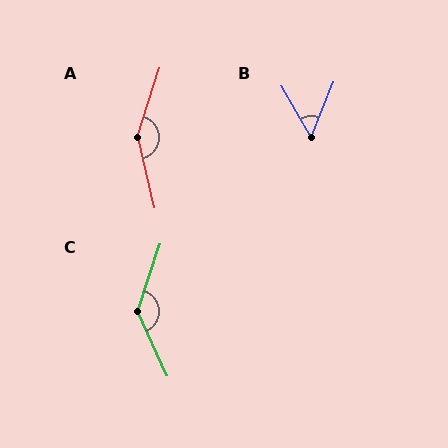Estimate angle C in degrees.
Approximately 137 degrees.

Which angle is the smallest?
B, at approximately 52 degrees.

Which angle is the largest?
A, at approximately 149 degrees.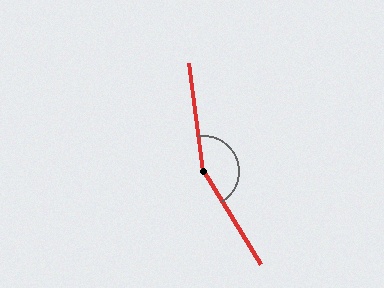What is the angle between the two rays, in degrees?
Approximately 156 degrees.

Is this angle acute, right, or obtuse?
It is obtuse.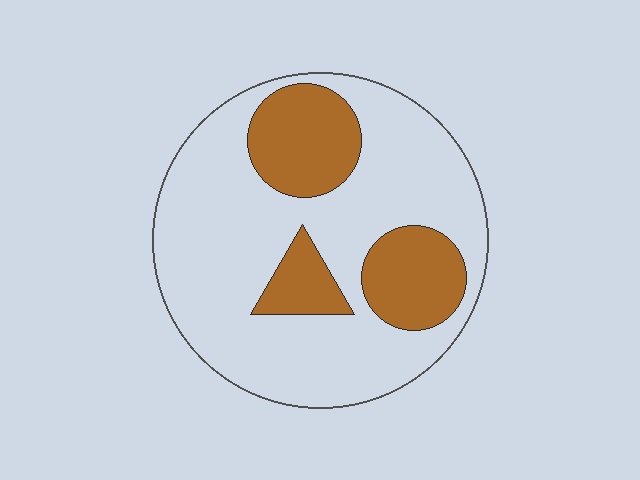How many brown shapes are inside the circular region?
3.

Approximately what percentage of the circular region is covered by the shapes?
Approximately 25%.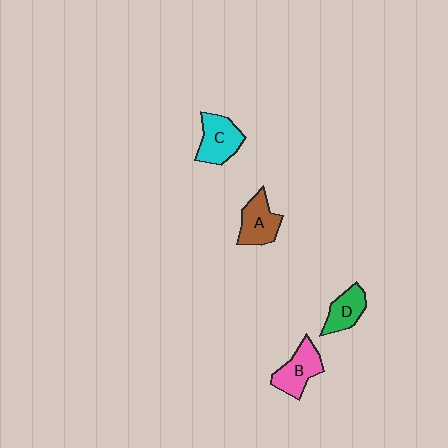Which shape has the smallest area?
Shape D (green).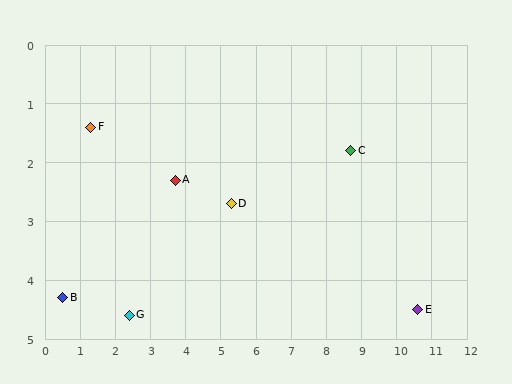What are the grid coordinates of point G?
Point G is at approximately (2.4, 4.6).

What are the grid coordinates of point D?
Point D is at approximately (5.3, 2.7).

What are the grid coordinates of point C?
Point C is at approximately (8.7, 1.8).